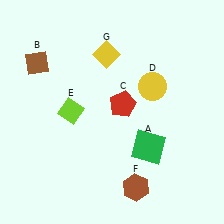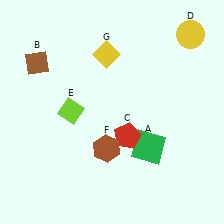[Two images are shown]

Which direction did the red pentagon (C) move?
The red pentagon (C) moved down.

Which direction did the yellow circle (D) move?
The yellow circle (D) moved up.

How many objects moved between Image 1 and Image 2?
3 objects moved between the two images.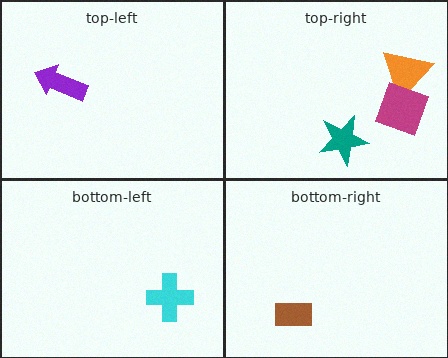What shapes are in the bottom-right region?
The brown rectangle.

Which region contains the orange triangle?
The top-right region.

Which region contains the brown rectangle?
The bottom-right region.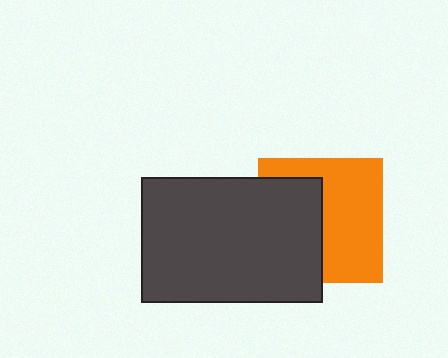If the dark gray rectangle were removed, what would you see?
You would see the complete orange square.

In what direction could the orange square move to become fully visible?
The orange square could move right. That would shift it out from behind the dark gray rectangle entirely.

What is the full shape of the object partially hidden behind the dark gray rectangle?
The partially hidden object is an orange square.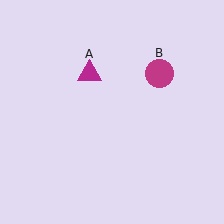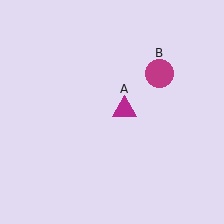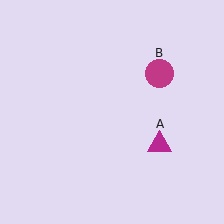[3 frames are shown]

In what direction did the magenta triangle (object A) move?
The magenta triangle (object A) moved down and to the right.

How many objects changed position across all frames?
1 object changed position: magenta triangle (object A).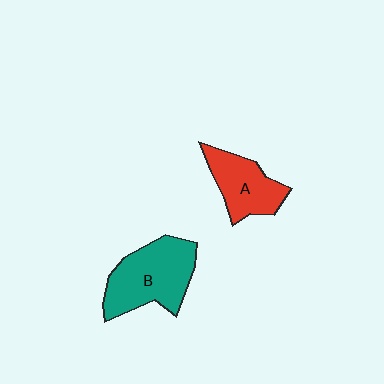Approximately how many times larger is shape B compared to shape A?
Approximately 1.4 times.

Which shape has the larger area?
Shape B (teal).